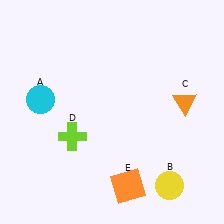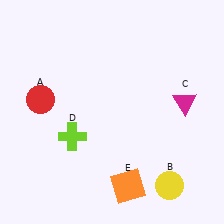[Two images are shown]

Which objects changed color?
A changed from cyan to red. C changed from orange to magenta.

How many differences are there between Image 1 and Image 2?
There are 2 differences between the two images.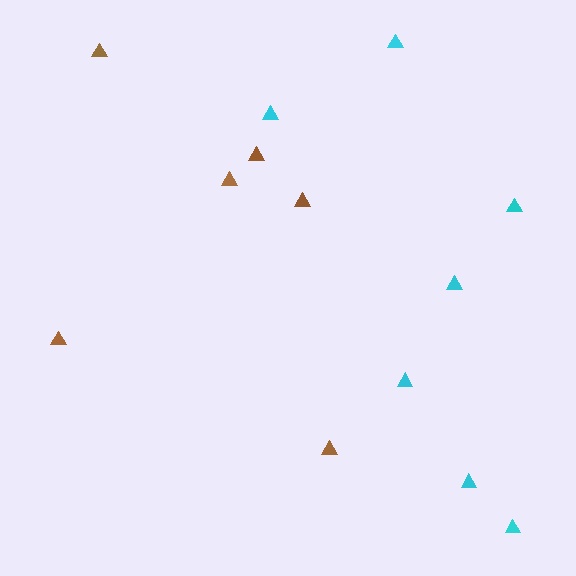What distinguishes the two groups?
There are 2 groups: one group of cyan triangles (7) and one group of brown triangles (6).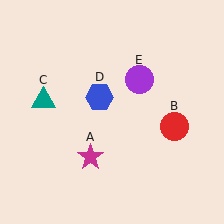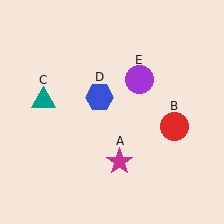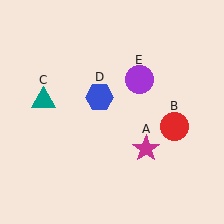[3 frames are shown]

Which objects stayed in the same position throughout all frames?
Red circle (object B) and teal triangle (object C) and blue hexagon (object D) and purple circle (object E) remained stationary.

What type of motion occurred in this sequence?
The magenta star (object A) rotated counterclockwise around the center of the scene.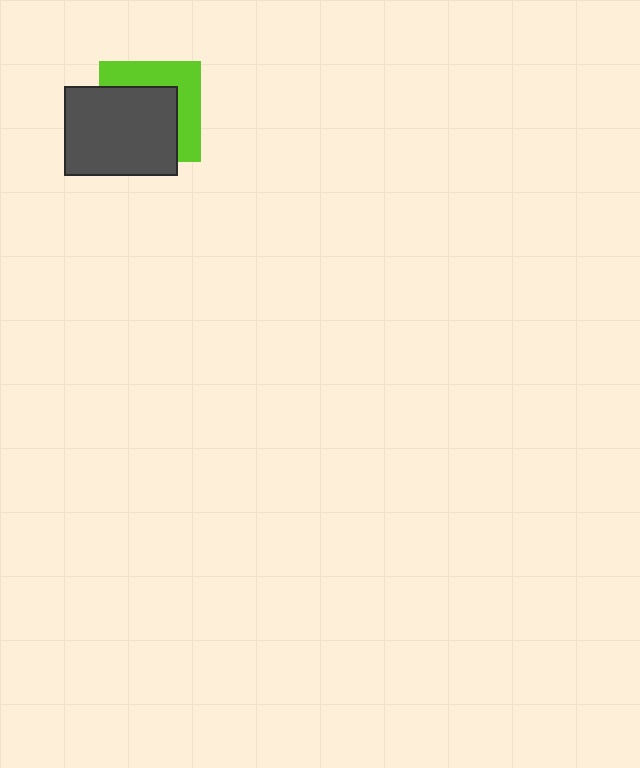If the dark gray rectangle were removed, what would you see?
You would see the complete lime square.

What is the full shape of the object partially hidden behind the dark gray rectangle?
The partially hidden object is a lime square.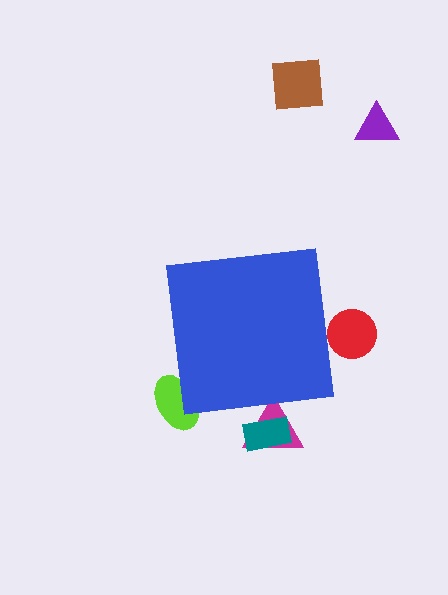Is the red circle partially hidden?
Yes, the red circle is partially hidden behind the blue square.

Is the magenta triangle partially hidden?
Yes, the magenta triangle is partially hidden behind the blue square.